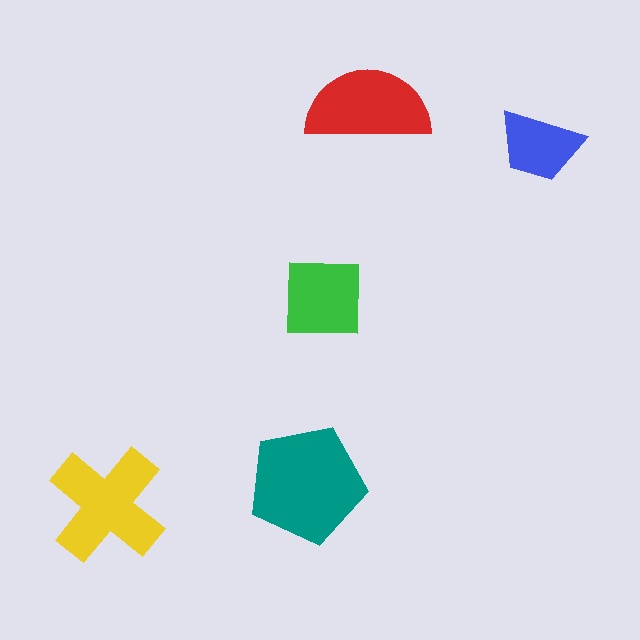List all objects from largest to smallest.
The teal pentagon, the yellow cross, the red semicircle, the green square, the blue trapezoid.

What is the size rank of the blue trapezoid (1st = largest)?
5th.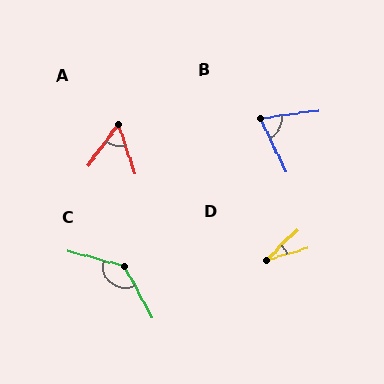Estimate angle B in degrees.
Approximately 72 degrees.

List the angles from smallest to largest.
D (29°), A (55°), B (72°), C (133°).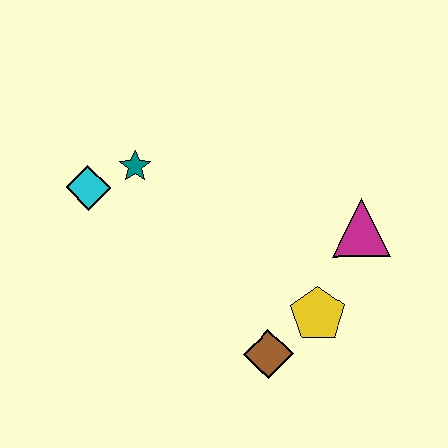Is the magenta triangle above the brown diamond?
Yes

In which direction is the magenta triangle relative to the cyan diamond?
The magenta triangle is to the right of the cyan diamond.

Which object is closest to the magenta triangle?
The yellow pentagon is closest to the magenta triangle.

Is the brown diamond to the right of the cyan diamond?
Yes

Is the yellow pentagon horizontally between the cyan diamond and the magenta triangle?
Yes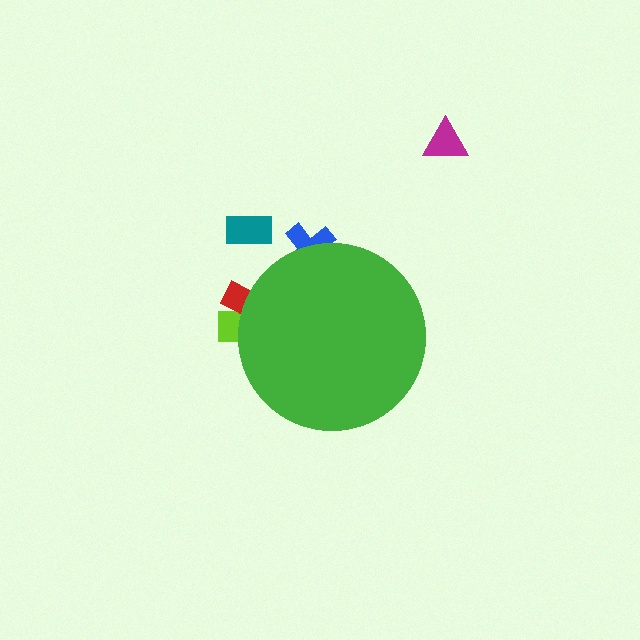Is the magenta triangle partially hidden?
No, the magenta triangle is fully visible.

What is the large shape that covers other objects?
A green circle.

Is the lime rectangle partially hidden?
Yes, the lime rectangle is partially hidden behind the green circle.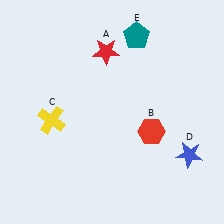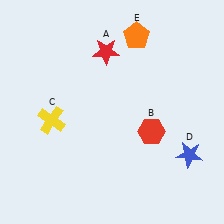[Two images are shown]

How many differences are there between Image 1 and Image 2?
There is 1 difference between the two images.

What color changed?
The pentagon (E) changed from teal in Image 1 to orange in Image 2.